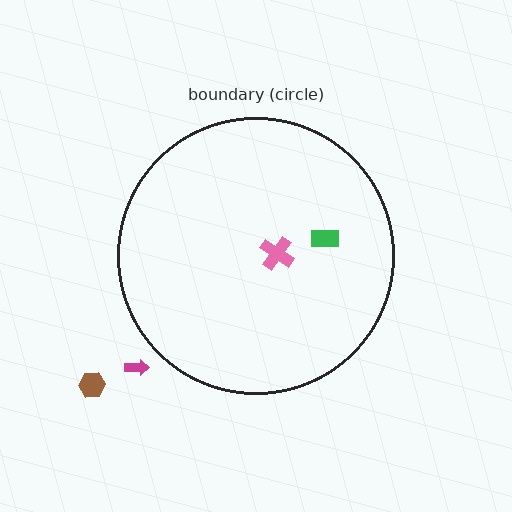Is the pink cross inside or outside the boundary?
Inside.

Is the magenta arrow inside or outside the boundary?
Outside.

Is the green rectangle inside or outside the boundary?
Inside.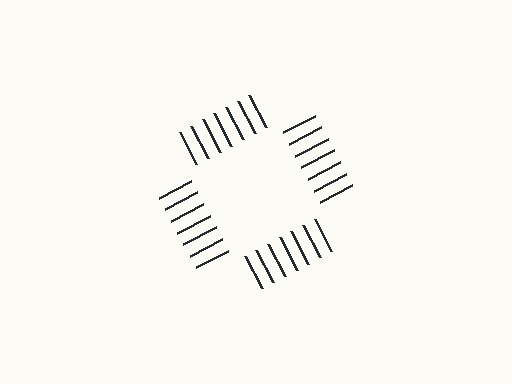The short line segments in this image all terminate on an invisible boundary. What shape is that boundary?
An illusory square — the line segments terminate on its edges but no continuous stroke is drawn.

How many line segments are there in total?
28 — 7 along each of the 4 edges.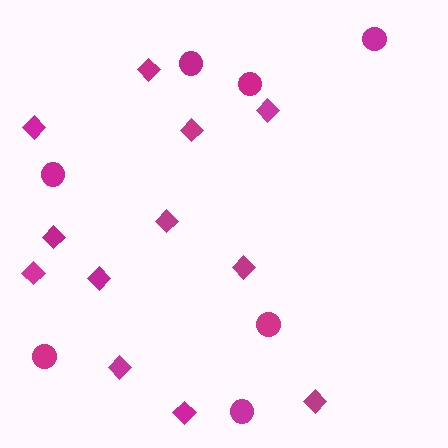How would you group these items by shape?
There are 2 groups: one group of circles (7) and one group of diamonds (12).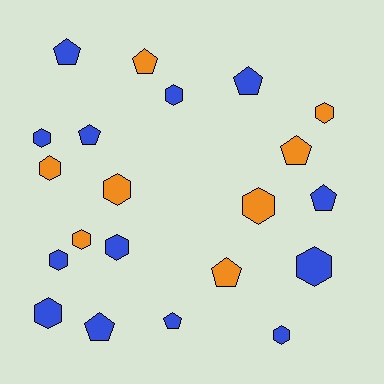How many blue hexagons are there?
There are 7 blue hexagons.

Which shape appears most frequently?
Hexagon, with 12 objects.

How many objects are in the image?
There are 21 objects.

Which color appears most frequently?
Blue, with 13 objects.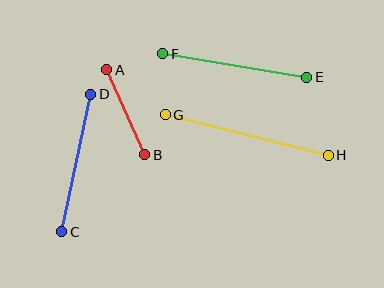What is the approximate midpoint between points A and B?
The midpoint is at approximately (126, 112) pixels.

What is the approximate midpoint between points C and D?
The midpoint is at approximately (76, 163) pixels.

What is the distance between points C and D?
The distance is approximately 141 pixels.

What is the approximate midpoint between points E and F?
The midpoint is at approximately (235, 65) pixels.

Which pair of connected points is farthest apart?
Points G and H are farthest apart.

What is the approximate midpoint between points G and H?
The midpoint is at approximately (247, 135) pixels.